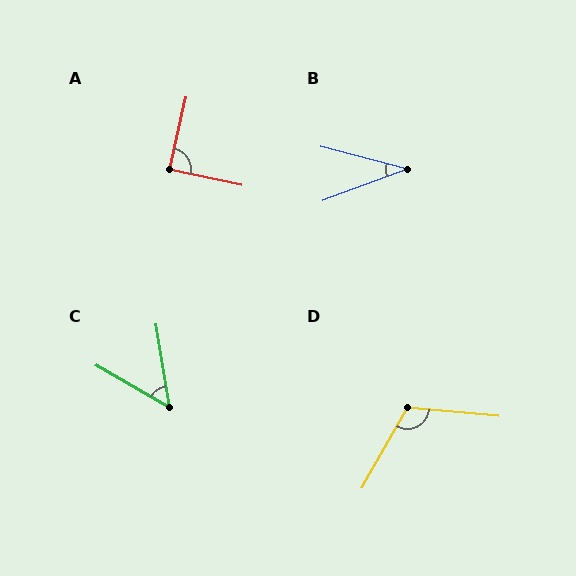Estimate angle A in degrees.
Approximately 89 degrees.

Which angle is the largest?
D, at approximately 114 degrees.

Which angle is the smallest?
B, at approximately 36 degrees.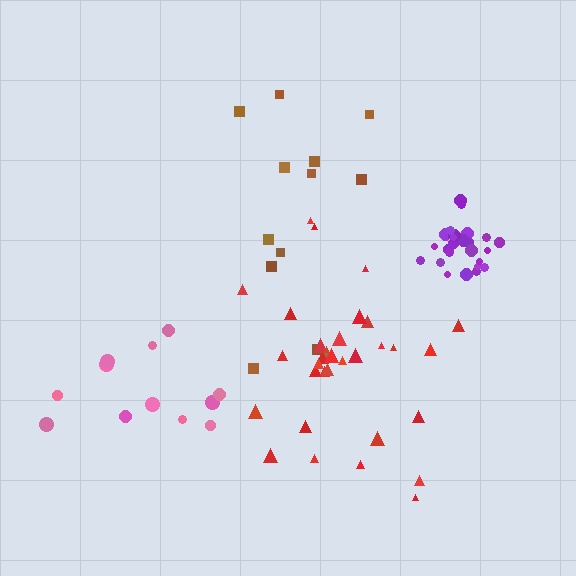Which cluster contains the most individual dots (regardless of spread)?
Red (32).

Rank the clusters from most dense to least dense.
purple, red, pink, brown.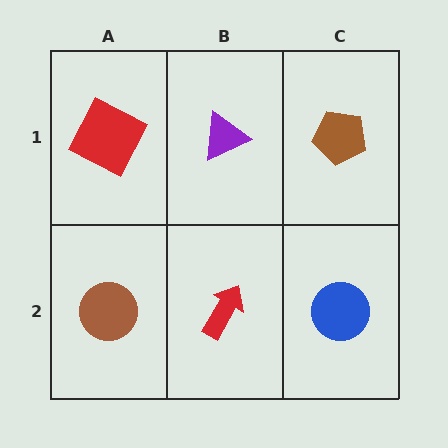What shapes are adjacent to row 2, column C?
A brown pentagon (row 1, column C), a red arrow (row 2, column B).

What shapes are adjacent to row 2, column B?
A purple triangle (row 1, column B), a brown circle (row 2, column A), a blue circle (row 2, column C).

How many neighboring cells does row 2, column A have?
2.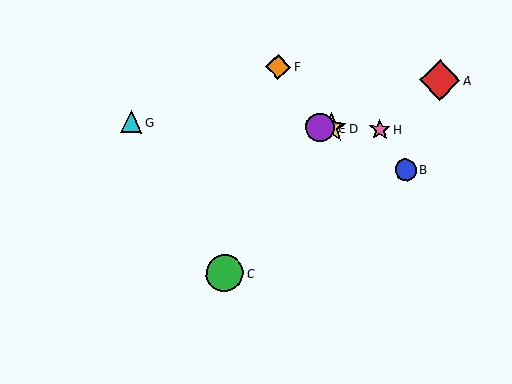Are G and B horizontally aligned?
No, G is at y≈122 and B is at y≈170.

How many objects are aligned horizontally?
4 objects (D, E, G, H) are aligned horizontally.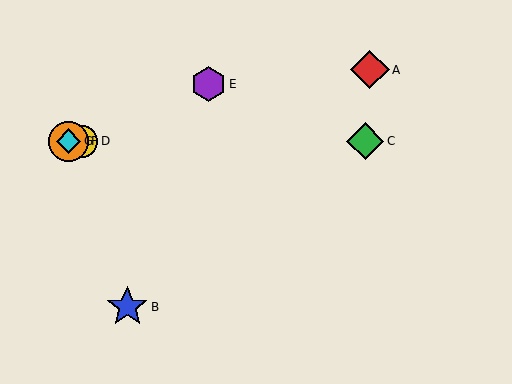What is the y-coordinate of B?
Object B is at y≈307.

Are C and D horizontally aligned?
Yes, both are at y≈141.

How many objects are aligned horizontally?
4 objects (C, D, F, G) are aligned horizontally.